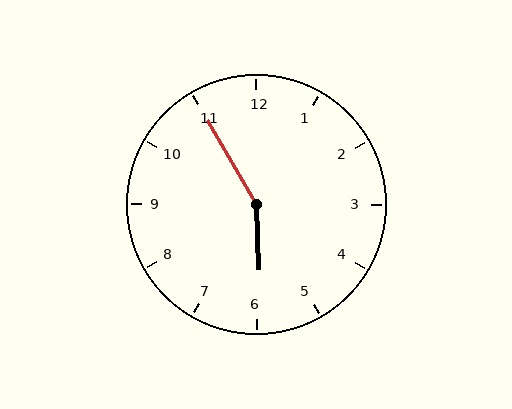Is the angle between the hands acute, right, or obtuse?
It is obtuse.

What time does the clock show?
5:55.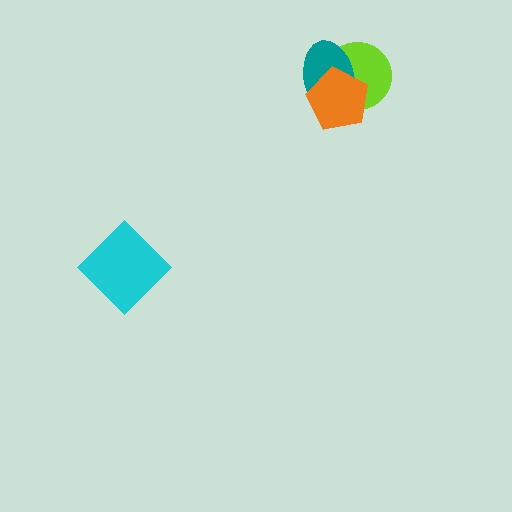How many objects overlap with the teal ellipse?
2 objects overlap with the teal ellipse.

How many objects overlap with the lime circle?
2 objects overlap with the lime circle.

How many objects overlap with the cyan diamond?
0 objects overlap with the cyan diamond.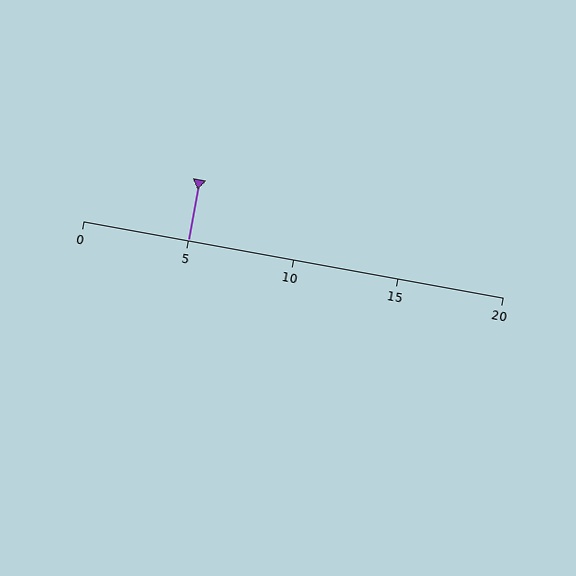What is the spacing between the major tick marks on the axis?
The major ticks are spaced 5 apart.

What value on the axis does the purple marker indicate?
The marker indicates approximately 5.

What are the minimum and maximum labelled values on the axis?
The axis runs from 0 to 20.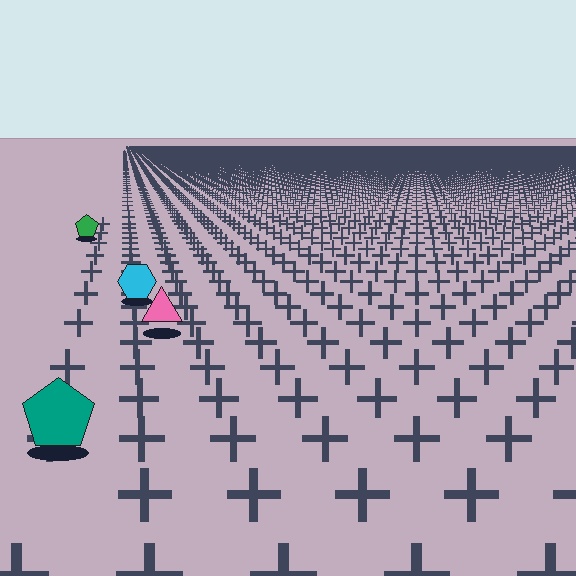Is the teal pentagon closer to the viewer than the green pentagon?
Yes. The teal pentagon is closer — you can tell from the texture gradient: the ground texture is coarser near it.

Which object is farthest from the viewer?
The green pentagon is farthest from the viewer. It appears smaller and the ground texture around it is denser.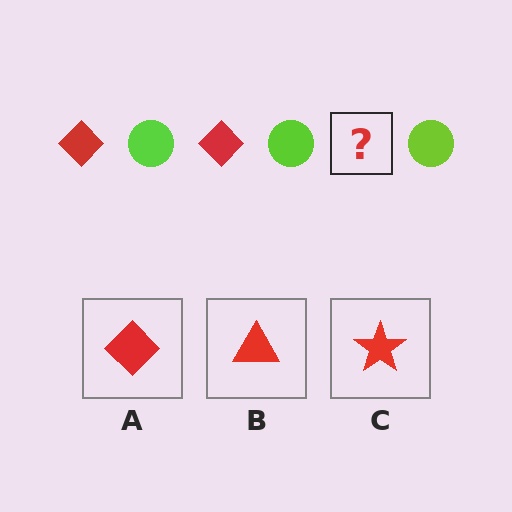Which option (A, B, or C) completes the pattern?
A.